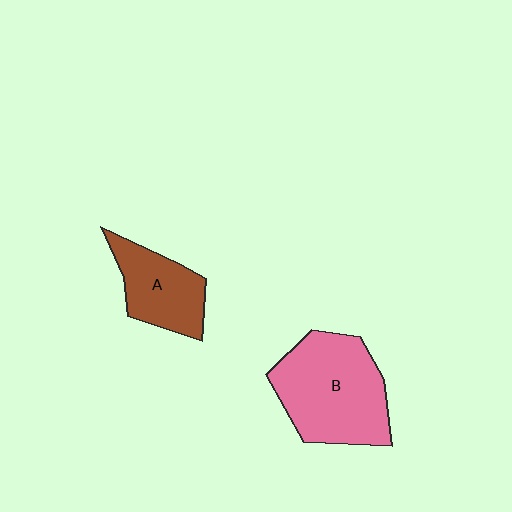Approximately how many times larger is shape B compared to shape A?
Approximately 1.7 times.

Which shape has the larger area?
Shape B (pink).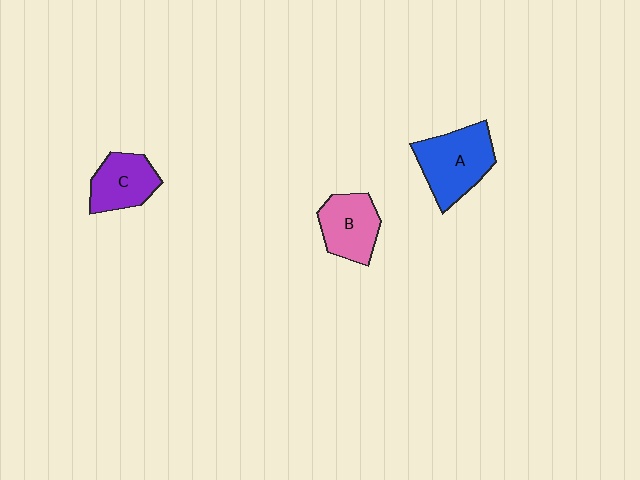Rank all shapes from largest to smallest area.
From largest to smallest: A (blue), B (pink), C (purple).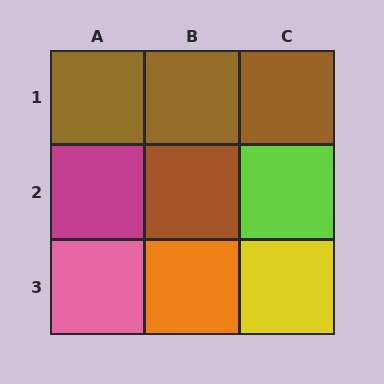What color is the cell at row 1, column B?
Brown.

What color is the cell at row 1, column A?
Brown.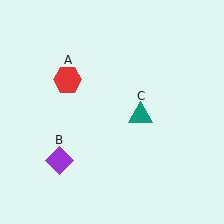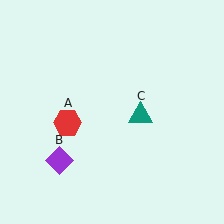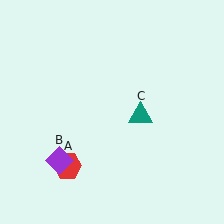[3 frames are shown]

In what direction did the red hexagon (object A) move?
The red hexagon (object A) moved down.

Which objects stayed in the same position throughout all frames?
Purple diamond (object B) and teal triangle (object C) remained stationary.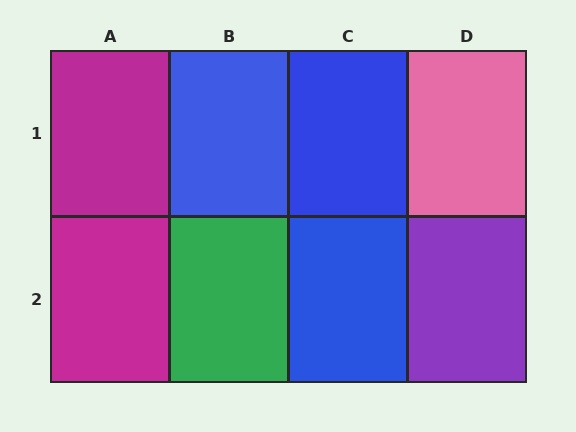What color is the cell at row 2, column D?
Purple.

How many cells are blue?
3 cells are blue.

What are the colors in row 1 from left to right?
Magenta, blue, blue, pink.